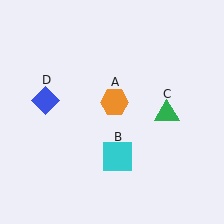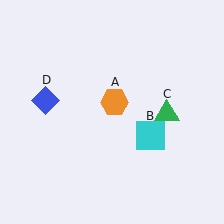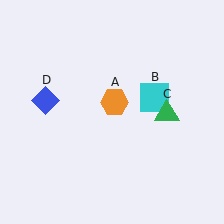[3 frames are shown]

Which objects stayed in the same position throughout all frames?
Orange hexagon (object A) and green triangle (object C) and blue diamond (object D) remained stationary.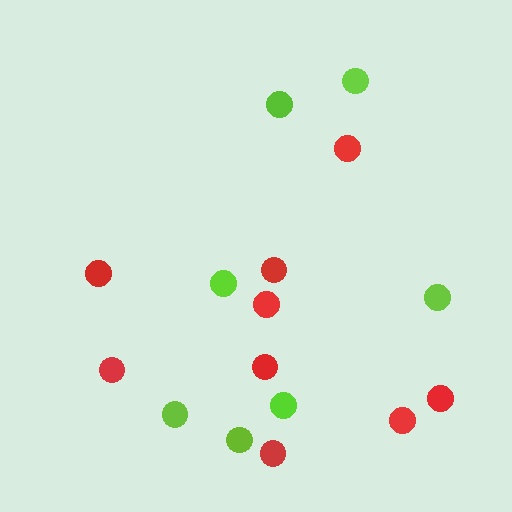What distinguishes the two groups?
There are 2 groups: one group of lime circles (7) and one group of red circles (9).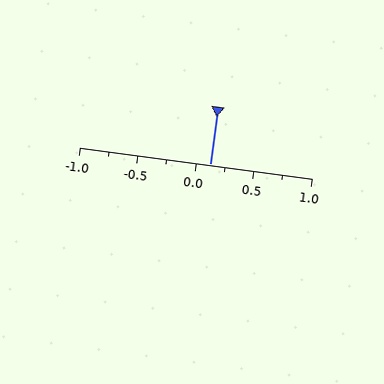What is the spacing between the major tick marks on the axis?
The major ticks are spaced 0.5 apart.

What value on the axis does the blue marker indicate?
The marker indicates approximately 0.12.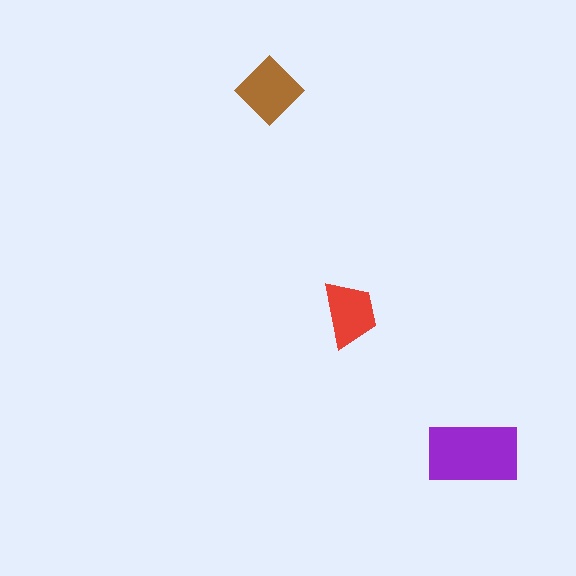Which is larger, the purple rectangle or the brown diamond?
The purple rectangle.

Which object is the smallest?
The red trapezoid.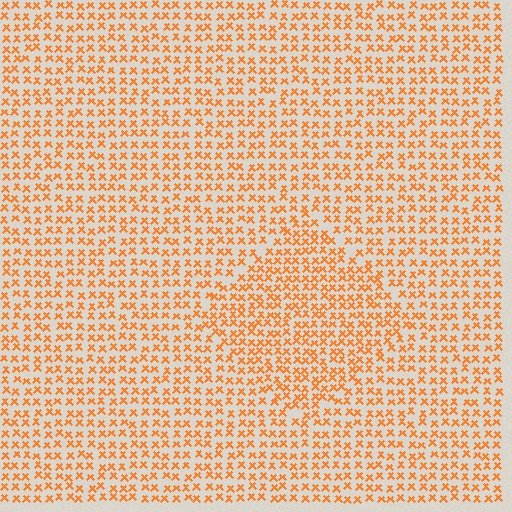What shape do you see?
I see a diamond.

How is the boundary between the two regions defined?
The boundary is defined by a change in element density (approximately 1.4x ratio). All elements are the same color, size, and shape.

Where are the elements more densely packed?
The elements are more densely packed inside the diamond boundary.